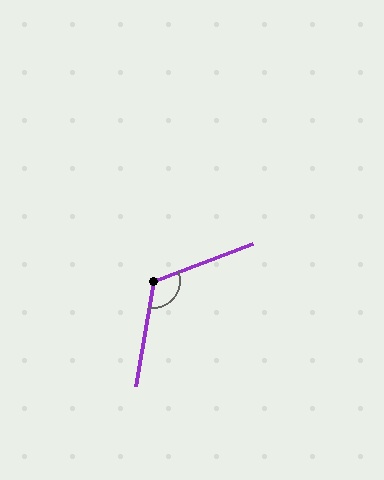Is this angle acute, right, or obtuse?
It is obtuse.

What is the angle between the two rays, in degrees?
Approximately 120 degrees.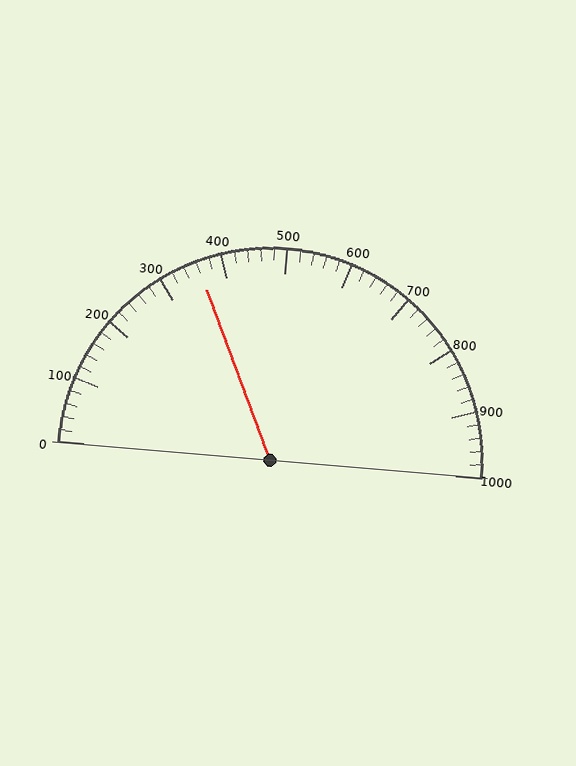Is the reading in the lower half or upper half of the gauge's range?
The reading is in the lower half of the range (0 to 1000).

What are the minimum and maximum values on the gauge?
The gauge ranges from 0 to 1000.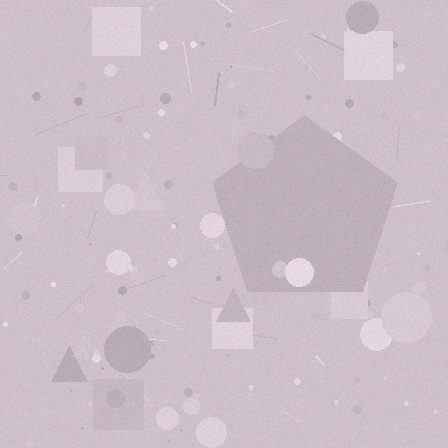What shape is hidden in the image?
A pentagon is hidden in the image.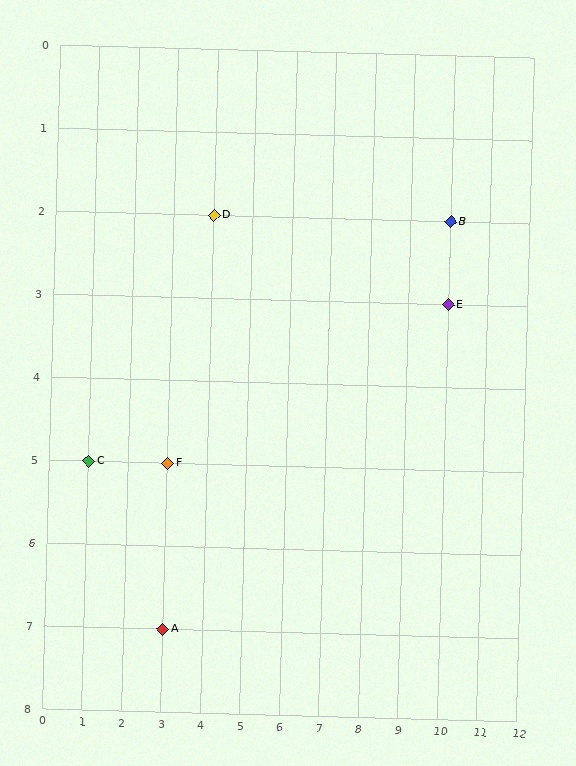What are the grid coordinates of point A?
Point A is at grid coordinates (3, 7).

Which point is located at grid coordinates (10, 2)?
Point B is at (10, 2).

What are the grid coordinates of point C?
Point C is at grid coordinates (1, 5).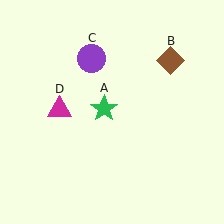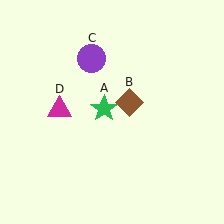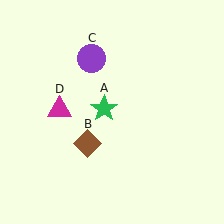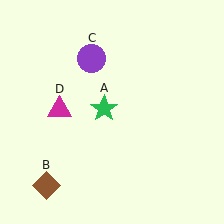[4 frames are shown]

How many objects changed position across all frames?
1 object changed position: brown diamond (object B).